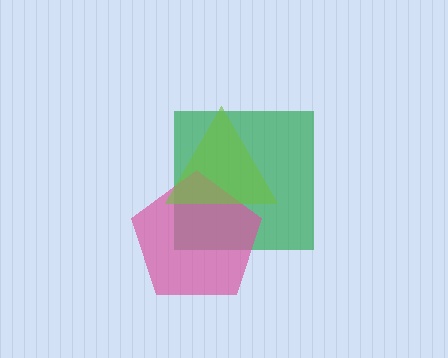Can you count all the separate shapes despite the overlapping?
Yes, there are 3 separate shapes.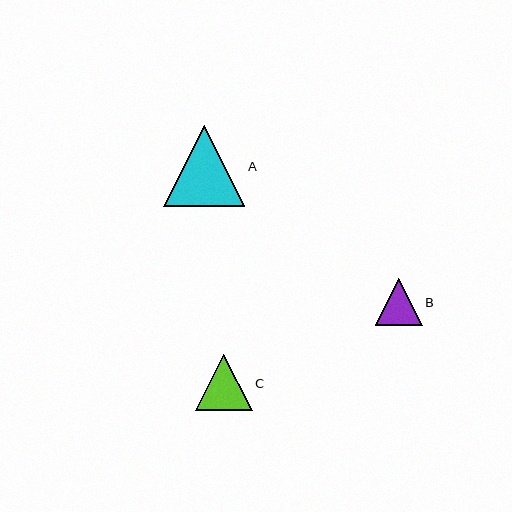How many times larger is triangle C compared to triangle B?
Triangle C is approximately 1.2 times the size of triangle B.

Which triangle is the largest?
Triangle A is the largest with a size of approximately 81 pixels.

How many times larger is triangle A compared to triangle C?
Triangle A is approximately 1.4 times the size of triangle C.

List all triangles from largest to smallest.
From largest to smallest: A, C, B.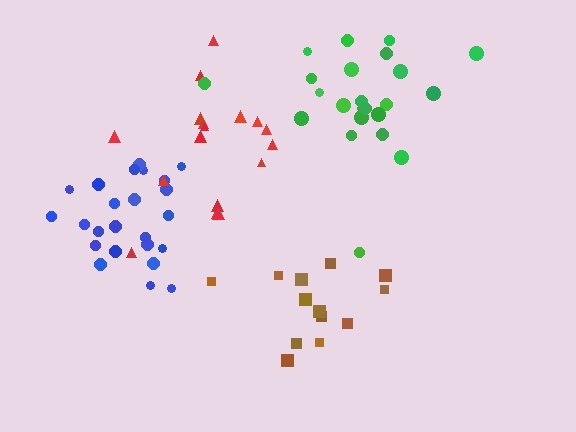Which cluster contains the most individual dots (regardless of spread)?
Blue (24).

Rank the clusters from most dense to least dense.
blue, brown, green, red.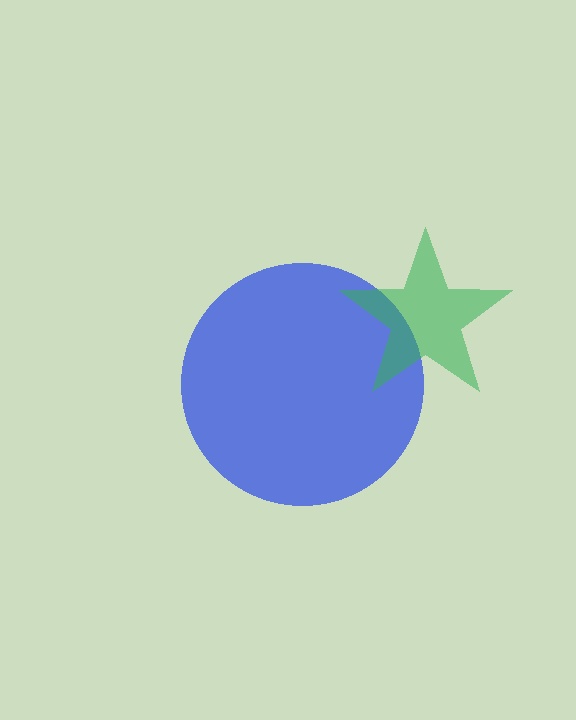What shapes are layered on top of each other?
The layered shapes are: a blue circle, a green star.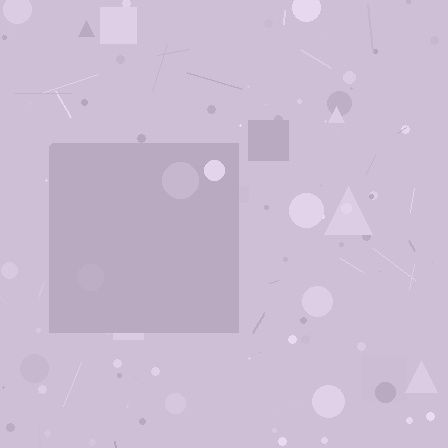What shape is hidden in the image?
A square is hidden in the image.